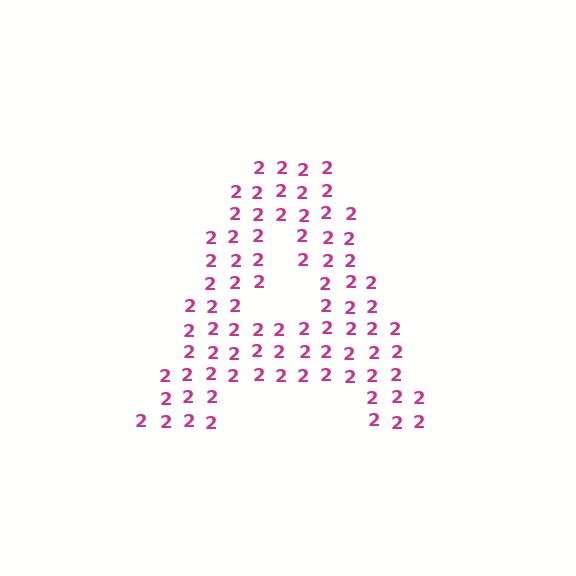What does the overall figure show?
The overall figure shows the letter A.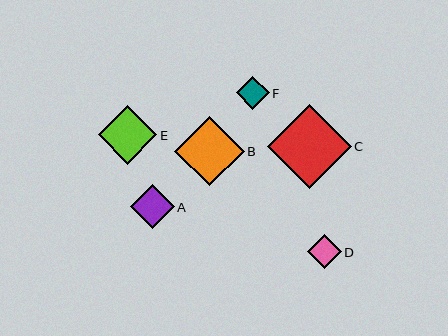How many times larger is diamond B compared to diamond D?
Diamond B is approximately 2.1 times the size of diamond D.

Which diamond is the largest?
Diamond C is the largest with a size of approximately 84 pixels.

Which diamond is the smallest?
Diamond F is the smallest with a size of approximately 33 pixels.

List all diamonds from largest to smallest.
From largest to smallest: C, B, E, A, D, F.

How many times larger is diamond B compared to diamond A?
Diamond B is approximately 1.6 times the size of diamond A.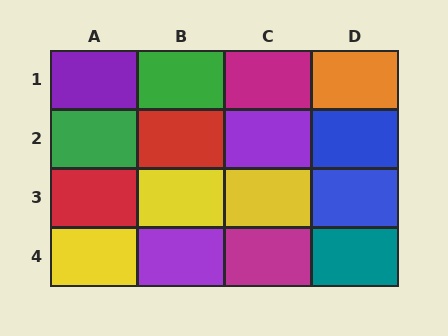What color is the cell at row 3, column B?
Yellow.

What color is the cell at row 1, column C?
Magenta.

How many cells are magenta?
2 cells are magenta.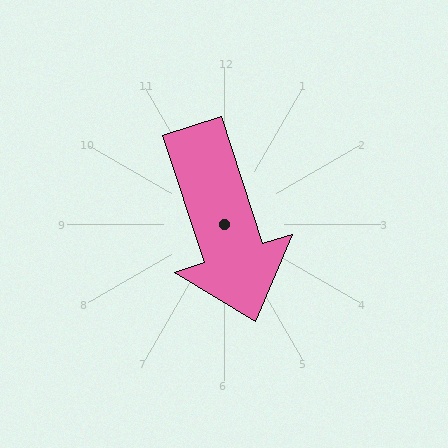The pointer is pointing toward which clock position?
Roughly 5 o'clock.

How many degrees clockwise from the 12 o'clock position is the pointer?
Approximately 162 degrees.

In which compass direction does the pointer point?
South.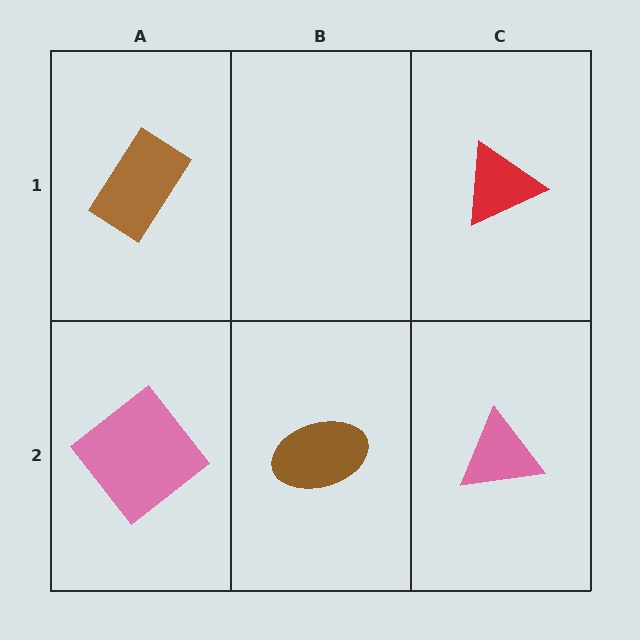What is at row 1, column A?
A brown rectangle.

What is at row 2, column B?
A brown ellipse.